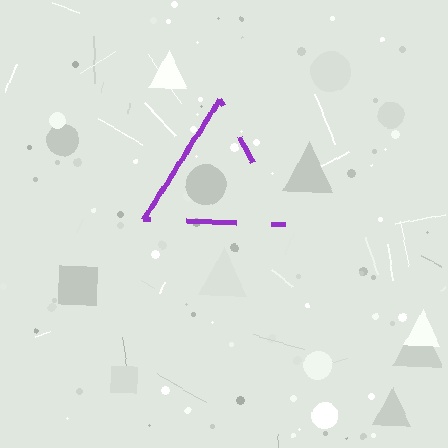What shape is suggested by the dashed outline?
The dashed outline suggests a triangle.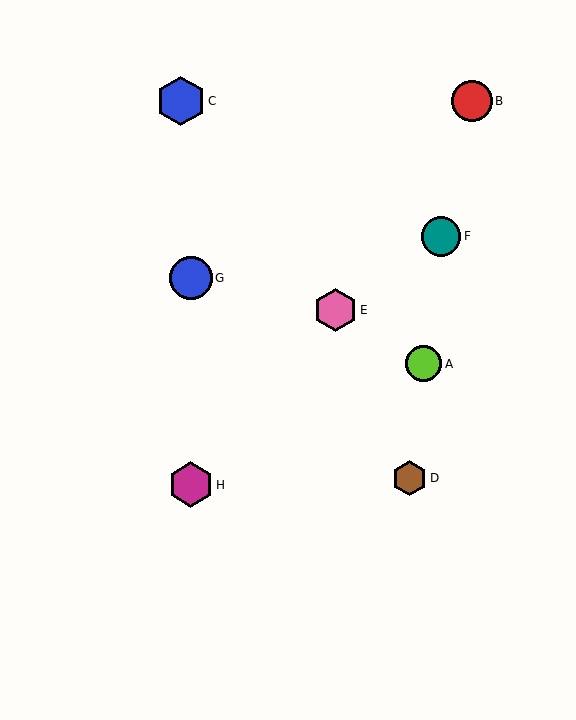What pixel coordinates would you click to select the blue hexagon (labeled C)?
Click at (181, 101) to select the blue hexagon C.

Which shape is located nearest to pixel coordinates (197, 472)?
The magenta hexagon (labeled H) at (191, 485) is nearest to that location.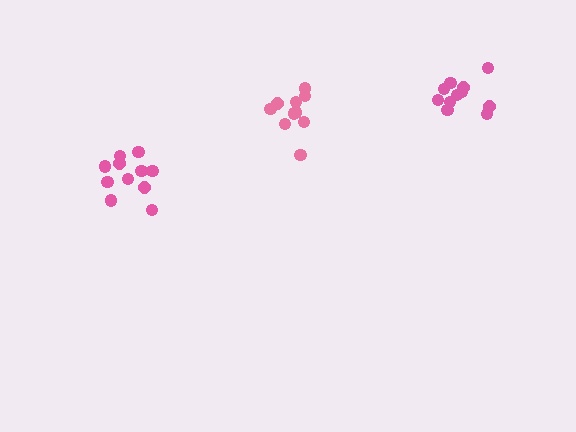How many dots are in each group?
Group 1: 11 dots, Group 2: 11 dots, Group 3: 10 dots (32 total).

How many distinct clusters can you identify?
There are 3 distinct clusters.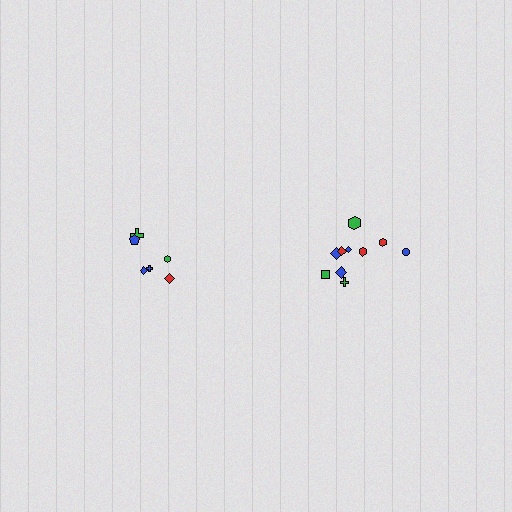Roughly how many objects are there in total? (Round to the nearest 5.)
Roughly 15 objects in total.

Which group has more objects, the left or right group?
The right group.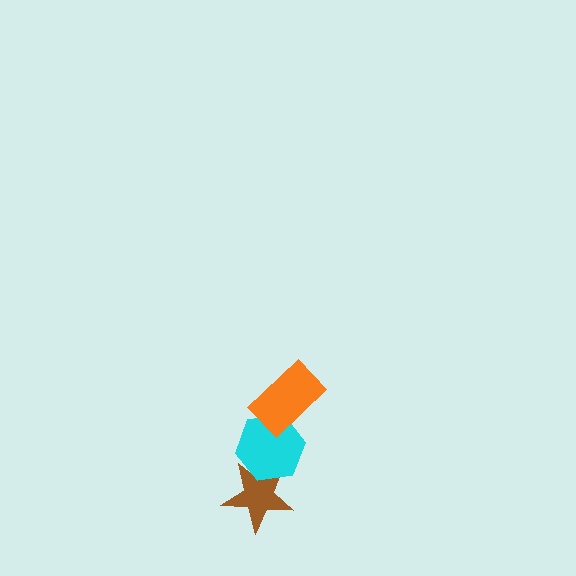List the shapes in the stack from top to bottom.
From top to bottom: the orange rectangle, the cyan hexagon, the brown star.